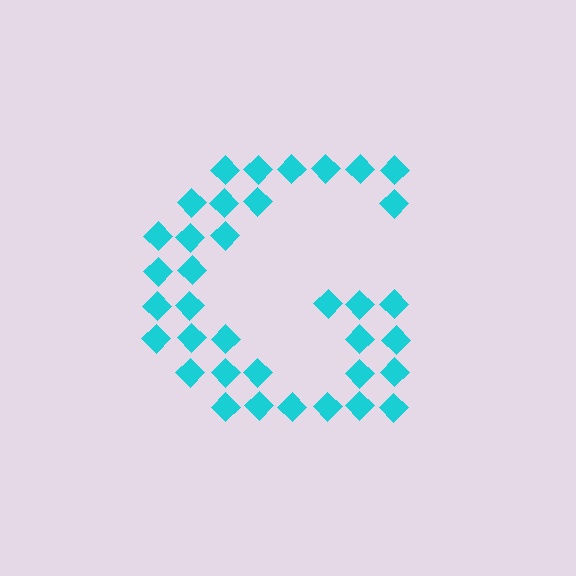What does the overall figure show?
The overall figure shows the letter G.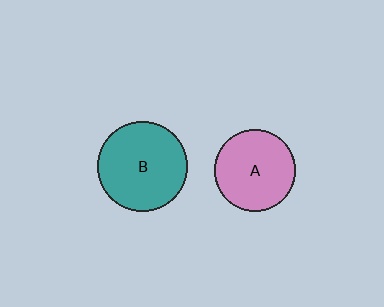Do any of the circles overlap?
No, none of the circles overlap.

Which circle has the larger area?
Circle B (teal).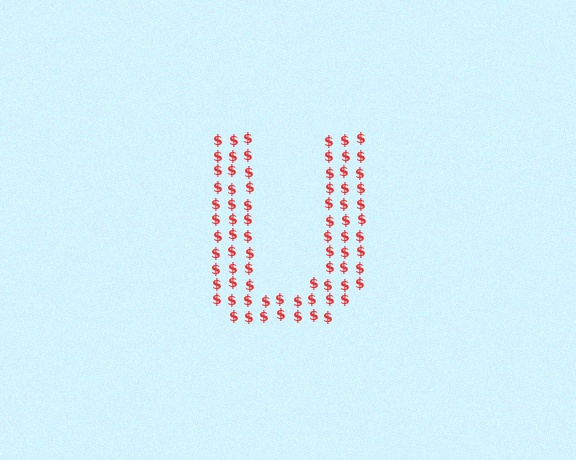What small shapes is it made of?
It is made of small dollar signs.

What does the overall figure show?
The overall figure shows the letter U.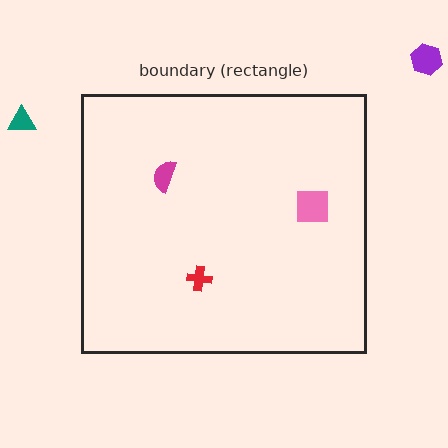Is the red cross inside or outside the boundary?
Inside.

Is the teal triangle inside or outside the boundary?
Outside.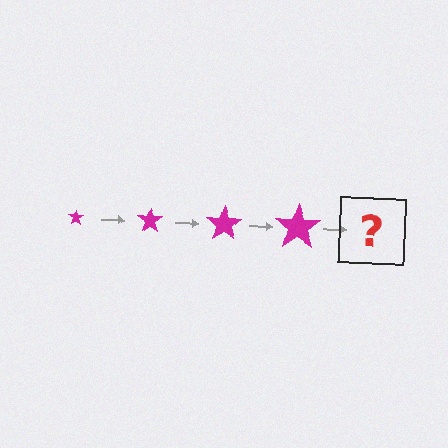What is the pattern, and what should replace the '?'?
The pattern is that the star gets progressively larger each step. The '?' should be a magenta star, larger than the previous one.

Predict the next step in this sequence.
The next step is a magenta star, larger than the previous one.